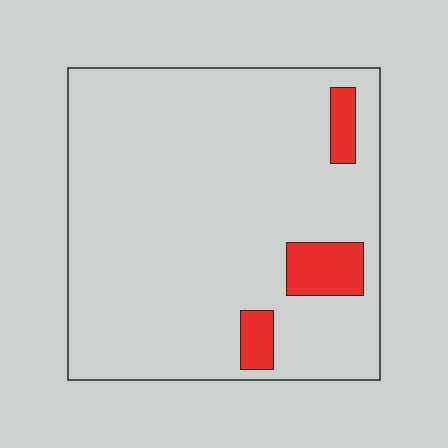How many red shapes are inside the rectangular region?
3.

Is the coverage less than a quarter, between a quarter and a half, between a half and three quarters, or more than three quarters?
Less than a quarter.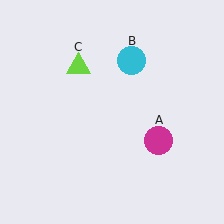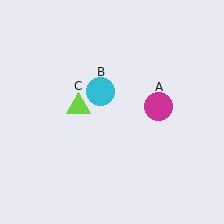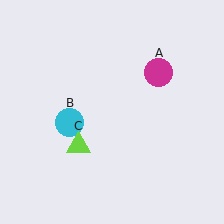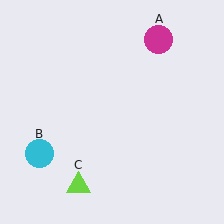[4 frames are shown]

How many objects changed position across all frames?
3 objects changed position: magenta circle (object A), cyan circle (object B), lime triangle (object C).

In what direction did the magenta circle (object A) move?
The magenta circle (object A) moved up.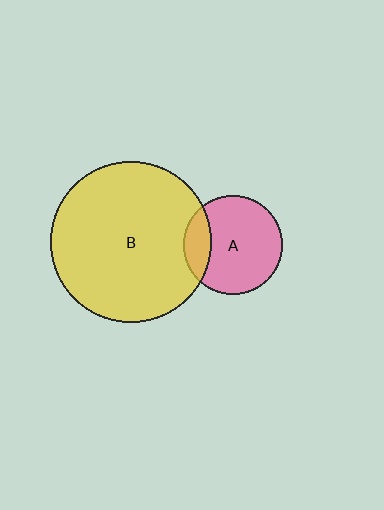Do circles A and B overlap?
Yes.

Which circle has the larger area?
Circle B (yellow).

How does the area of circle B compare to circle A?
Approximately 2.6 times.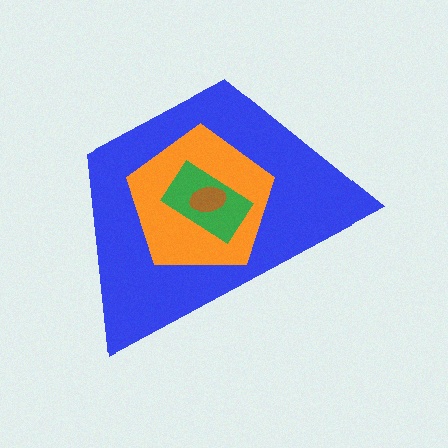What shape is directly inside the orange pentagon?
The green rectangle.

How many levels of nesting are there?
4.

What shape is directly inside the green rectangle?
The brown ellipse.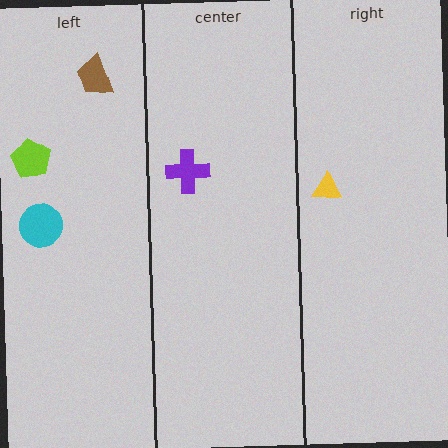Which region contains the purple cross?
The center region.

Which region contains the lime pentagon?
The left region.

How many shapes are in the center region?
1.